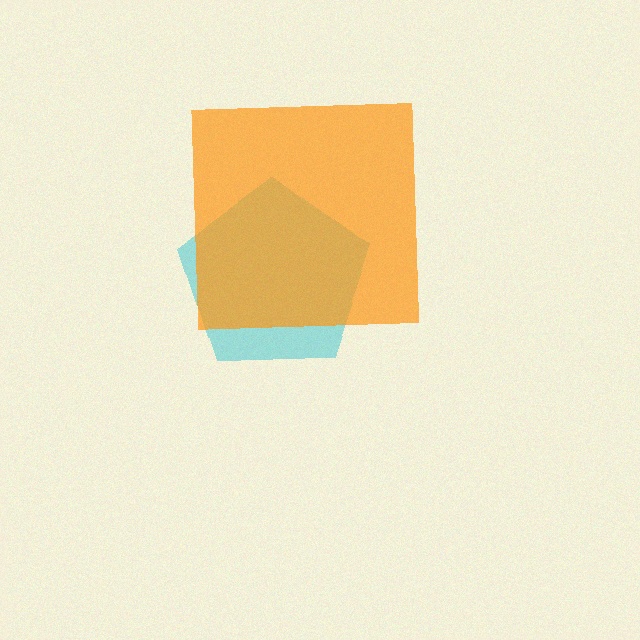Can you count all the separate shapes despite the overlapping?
Yes, there are 2 separate shapes.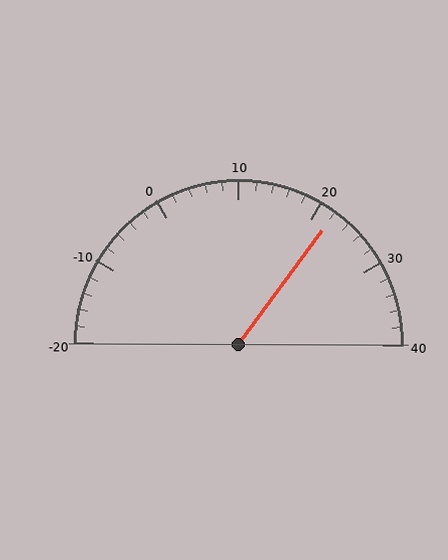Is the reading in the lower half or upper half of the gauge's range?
The reading is in the upper half of the range (-20 to 40).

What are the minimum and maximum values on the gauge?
The gauge ranges from -20 to 40.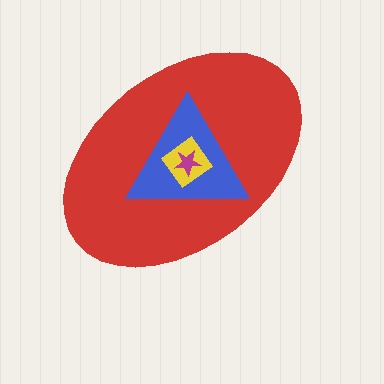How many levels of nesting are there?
4.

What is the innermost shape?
The magenta star.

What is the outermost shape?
The red ellipse.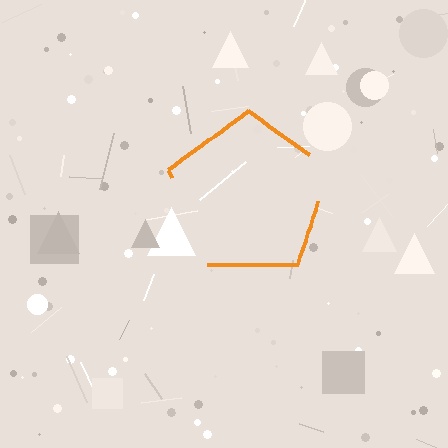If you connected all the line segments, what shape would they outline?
They would outline a pentagon.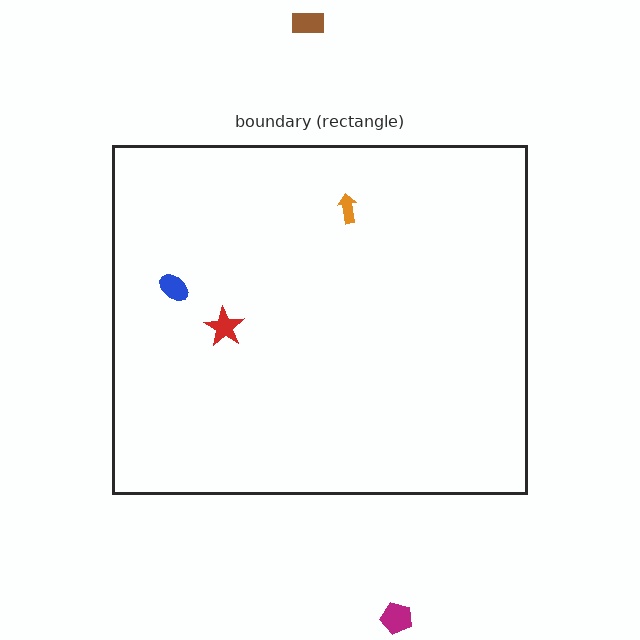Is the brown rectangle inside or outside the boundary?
Outside.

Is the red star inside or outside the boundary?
Inside.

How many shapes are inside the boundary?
3 inside, 2 outside.